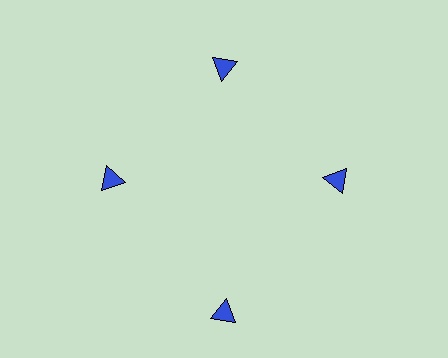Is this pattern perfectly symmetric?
No. The 4 blue triangles are arranged in a ring, but one element near the 6 o'clock position is pushed outward from the center, breaking the 4-fold rotational symmetry.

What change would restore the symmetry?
The symmetry would be restored by moving it inward, back onto the ring so that all 4 triangles sit at equal angles and equal distance from the center.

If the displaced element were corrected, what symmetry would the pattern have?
It would have 4-fold rotational symmetry — the pattern would map onto itself every 90 degrees.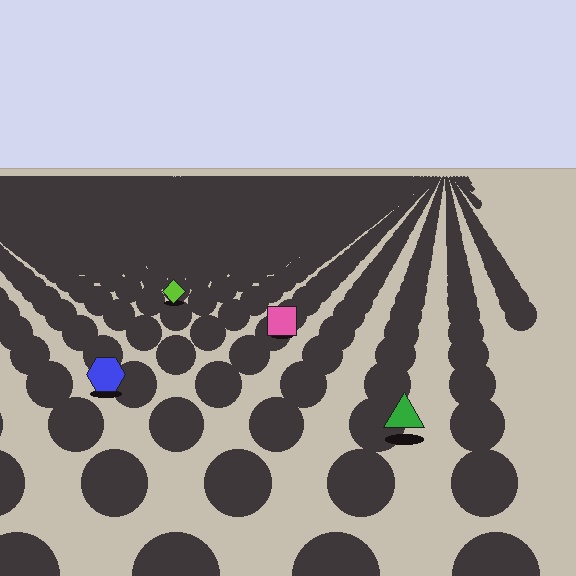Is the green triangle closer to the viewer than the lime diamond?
Yes. The green triangle is closer — you can tell from the texture gradient: the ground texture is coarser near it.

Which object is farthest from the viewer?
The lime diamond is farthest from the viewer. It appears smaller and the ground texture around it is denser.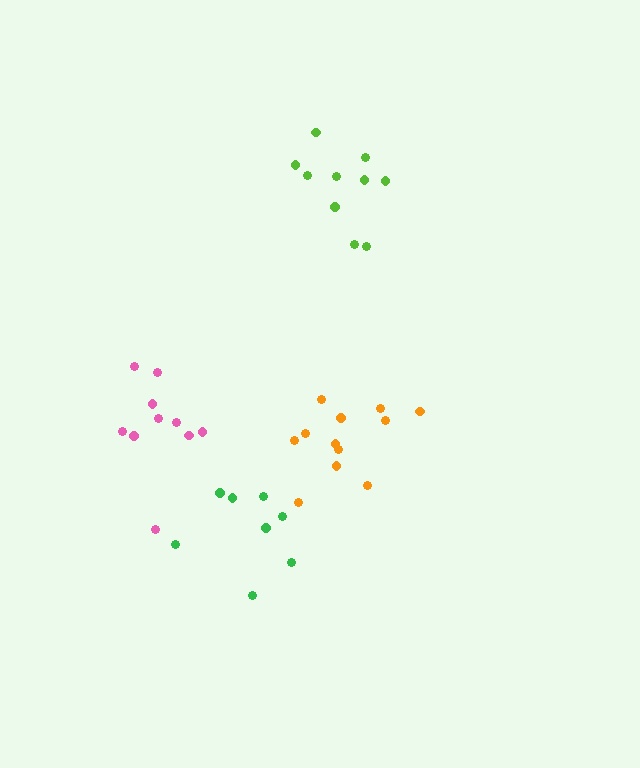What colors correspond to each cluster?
The clusters are colored: orange, pink, green, lime.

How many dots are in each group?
Group 1: 12 dots, Group 2: 10 dots, Group 3: 8 dots, Group 4: 10 dots (40 total).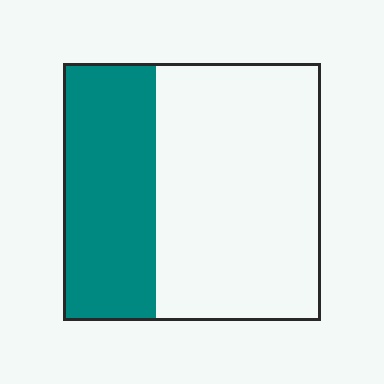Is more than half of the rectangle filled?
No.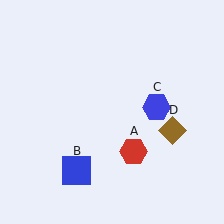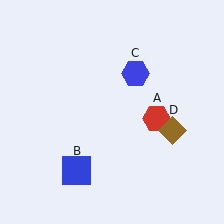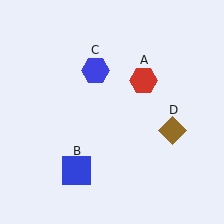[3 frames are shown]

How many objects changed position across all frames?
2 objects changed position: red hexagon (object A), blue hexagon (object C).